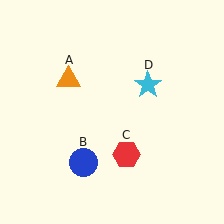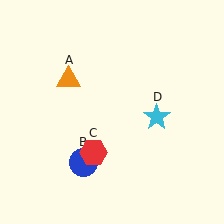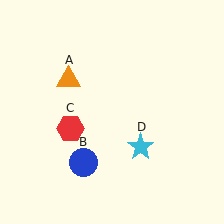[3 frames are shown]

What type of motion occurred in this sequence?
The red hexagon (object C), cyan star (object D) rotated clockwise around the center of the scene.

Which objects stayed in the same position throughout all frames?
Orange triangle (object A) and blue circle (object B) remained stationary.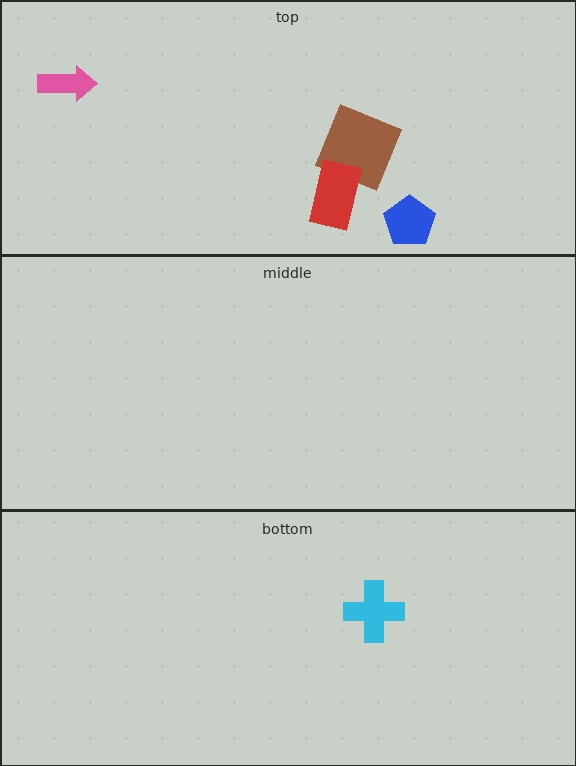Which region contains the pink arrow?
The top region.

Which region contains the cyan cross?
The bottom region.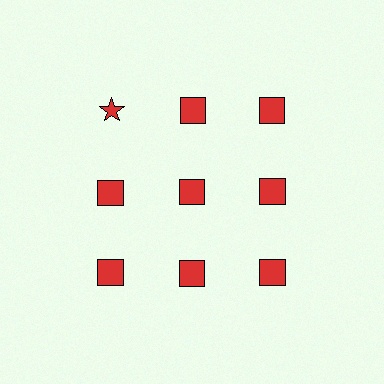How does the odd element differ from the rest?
It has a different shape: star instead of square.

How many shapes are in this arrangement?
There are 9 shapes arranged in a grid pattern.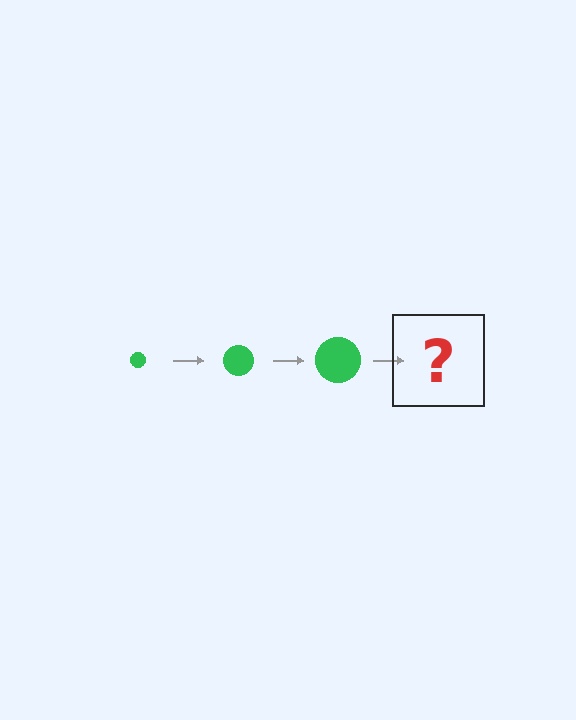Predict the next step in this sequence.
The next step is a green circle, larger than the previous one.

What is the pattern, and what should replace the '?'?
The pattern is that the circle gets progressively larger each step. The '?' should be a green circle, larger than the previous one.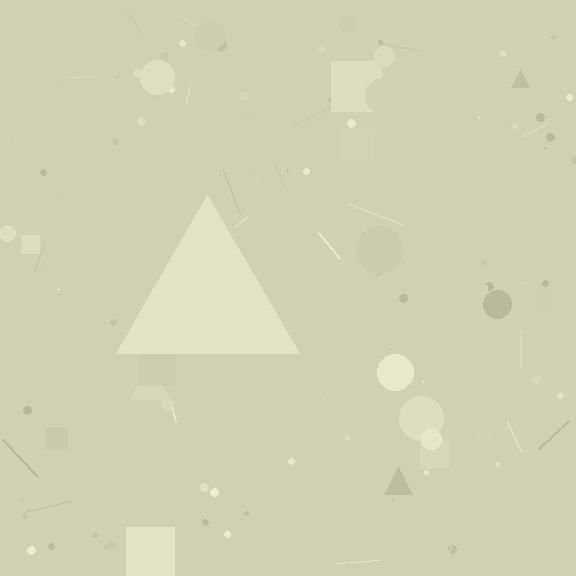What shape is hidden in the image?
A triangle is hidden in the image.